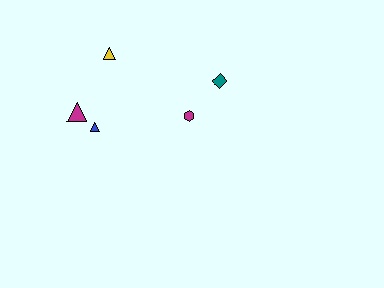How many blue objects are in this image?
There is 1 blue object.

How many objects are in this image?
There are 5 objects.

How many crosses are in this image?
There are no crosses.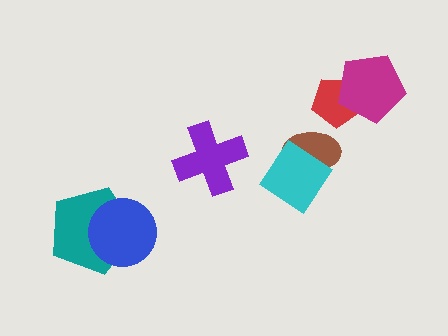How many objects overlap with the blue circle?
1 object overlaps with the blue circle.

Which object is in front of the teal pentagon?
The blue circle is in front of the teal pentagon.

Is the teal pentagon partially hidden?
Yes, it is partially covered by another shape.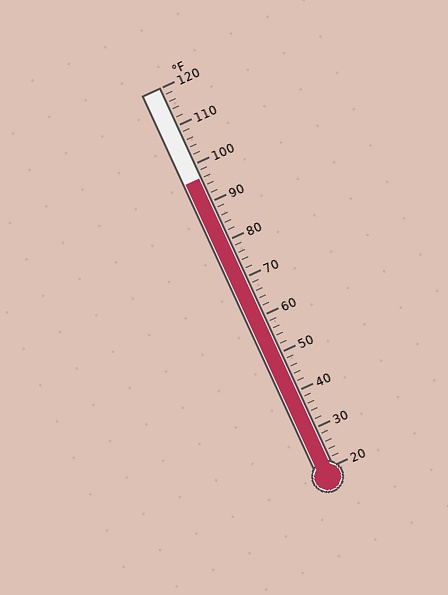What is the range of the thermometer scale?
The thermometer scale ranges from 20°F to 120°F.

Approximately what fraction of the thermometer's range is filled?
The thermometer is filled to approximately 75% of its range.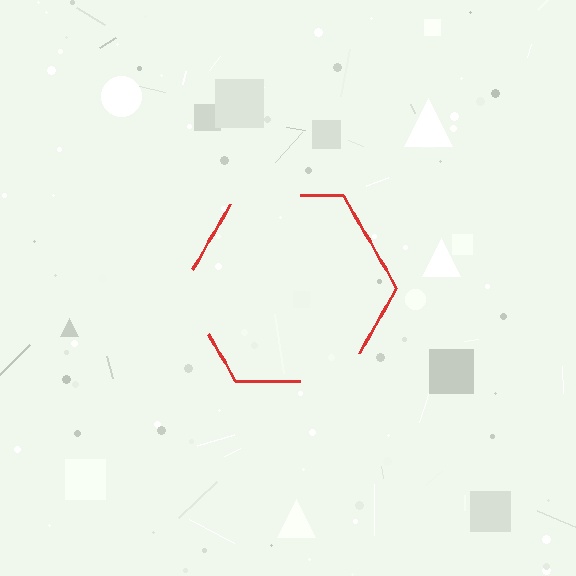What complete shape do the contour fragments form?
The contour fragments form a hexagon.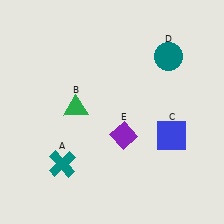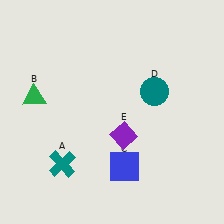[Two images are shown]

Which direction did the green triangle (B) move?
The green triangle (B) moved left.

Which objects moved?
The objects that moved are: the green triangle (B), the blue square (C), the teal circle (D).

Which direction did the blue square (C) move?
The blue square (C) moved left.